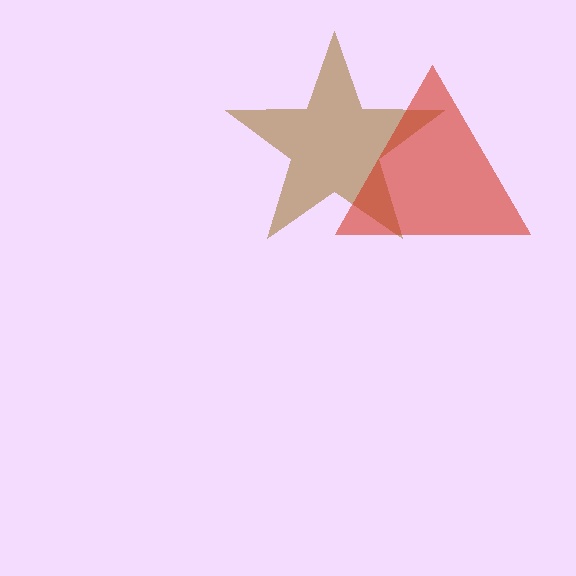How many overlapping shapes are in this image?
There are 2 overlapping shapes in the image.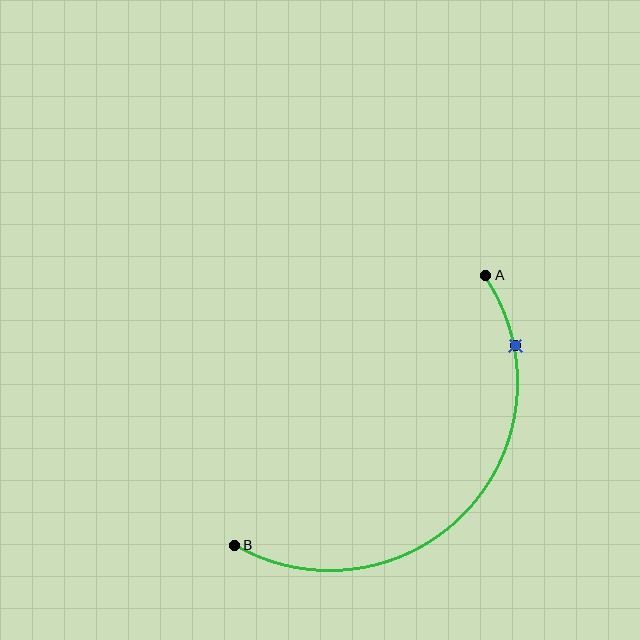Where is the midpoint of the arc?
The arc midpoint is the point on the curve farthest from the straight line joining A and B. It sits below and to the right of that line.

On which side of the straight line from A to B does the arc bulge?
The arc bulges below and to the right of the straight line connecting A and B.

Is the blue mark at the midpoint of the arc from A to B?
No. The blue mark lies on the arc but is closer to endpoint A. The arc midpoint would be at the point on the curve equidistant along the arc from both A and B.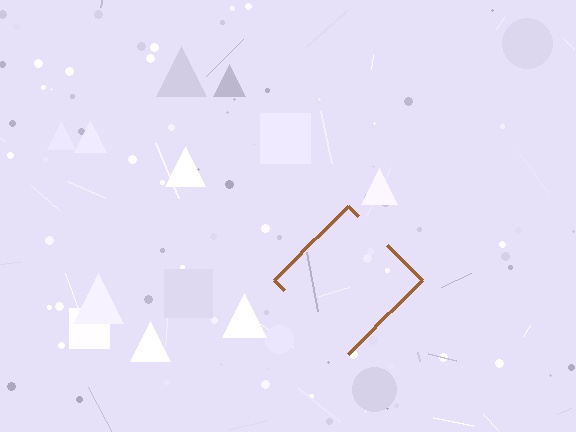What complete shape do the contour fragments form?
The contour fragments form a diamond.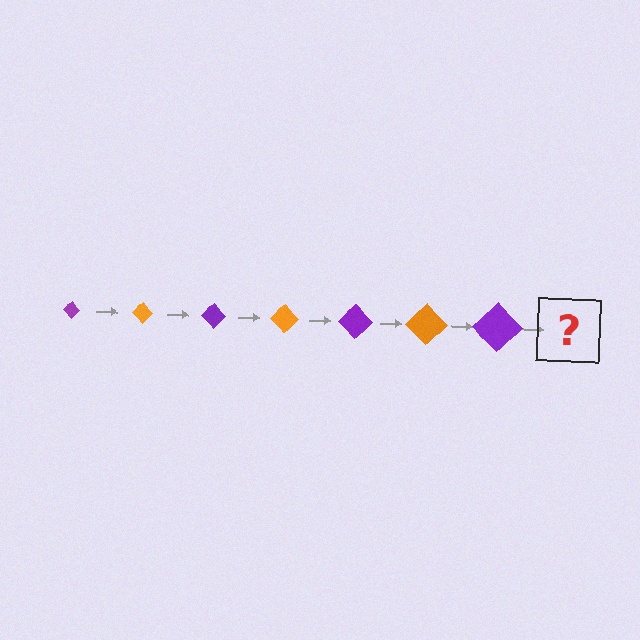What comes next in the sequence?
The next element should be an orange diamond, larger than the previous one.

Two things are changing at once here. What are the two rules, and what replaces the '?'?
The two rules are that the diamond grows larger each step and the color cycles through purple and orange. The '?' should be an orange diamond, larger than the previous one.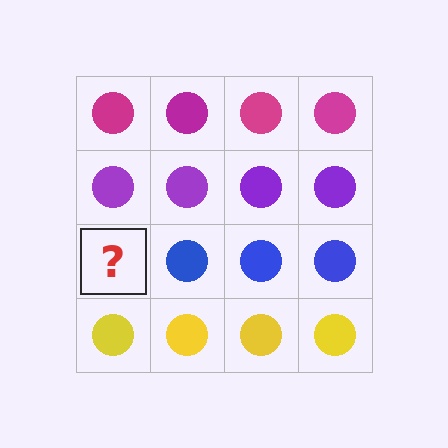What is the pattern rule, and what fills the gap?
The rule is that each row has a consistent color. The gap should be filled with a blue circle.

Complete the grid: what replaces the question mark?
The question mark should be replaced with a blue circle.